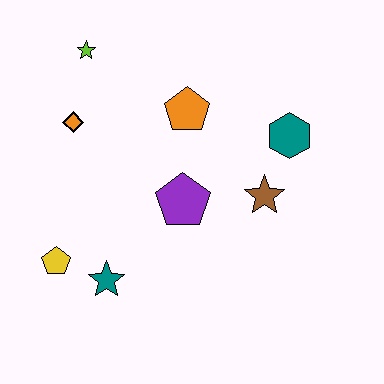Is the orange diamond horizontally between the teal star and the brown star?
No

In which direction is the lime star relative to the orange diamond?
The lime star is above the orange diamond.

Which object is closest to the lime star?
The orange diamond is closest to the lime star.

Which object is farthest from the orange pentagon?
The yellow pentagon is farthest from the orange pentagon.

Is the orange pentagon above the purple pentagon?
Yes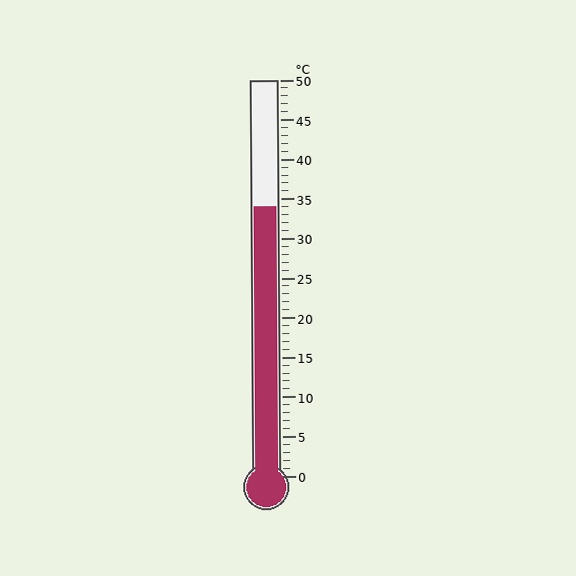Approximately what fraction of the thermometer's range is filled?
The thermometer is filled to approximately 70% of its range.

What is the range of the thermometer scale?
The thermometer scale ranges from 0°C to 50°C.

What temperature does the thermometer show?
The thermometer shows approximately 34°C.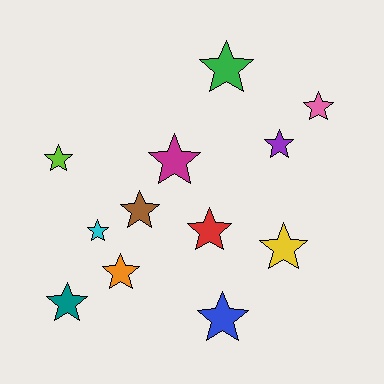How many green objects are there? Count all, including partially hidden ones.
There is 1 green object.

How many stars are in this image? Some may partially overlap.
There are 12 stars.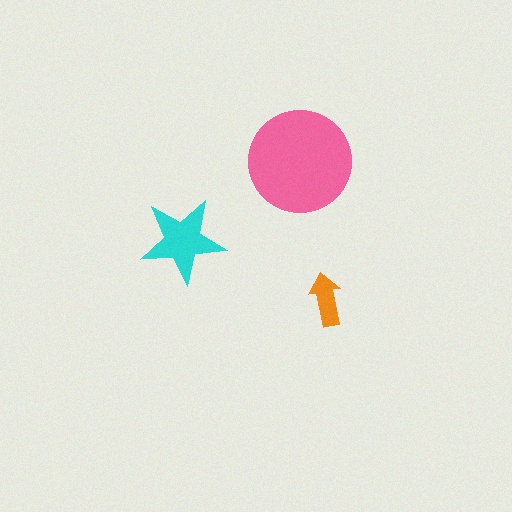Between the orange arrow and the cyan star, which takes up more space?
The cyan star.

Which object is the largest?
The pink circle.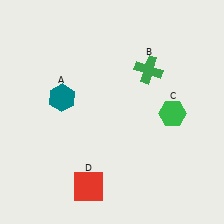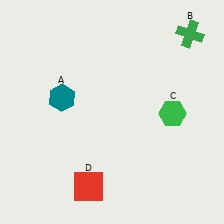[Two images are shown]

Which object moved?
The green cross (B) moved right.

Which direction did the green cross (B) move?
The green cross (B) moved right.